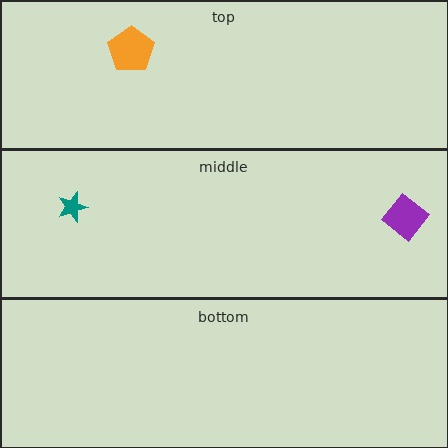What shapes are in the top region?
The orange pentagon.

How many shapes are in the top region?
1.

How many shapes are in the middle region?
2.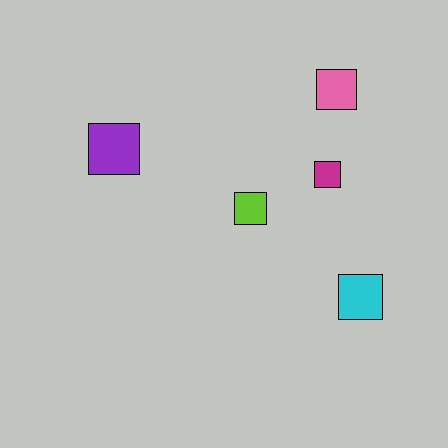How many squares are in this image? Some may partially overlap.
There are 5 squares.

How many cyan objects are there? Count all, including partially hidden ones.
There is 1 cyan object.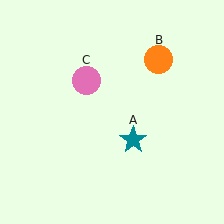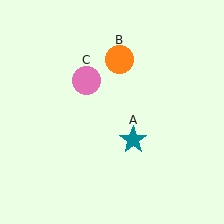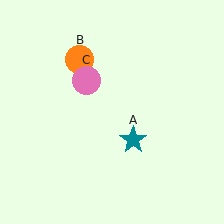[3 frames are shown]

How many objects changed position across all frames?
1 object changed position: orange circle (object B).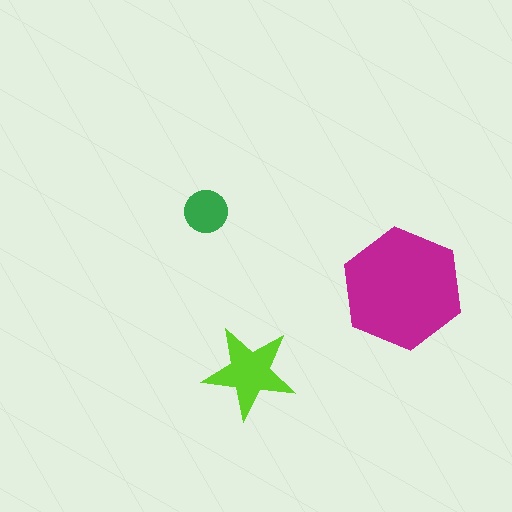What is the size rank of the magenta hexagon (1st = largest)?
1st.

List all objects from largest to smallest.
The magenta hexagon, the lime star, the green circle.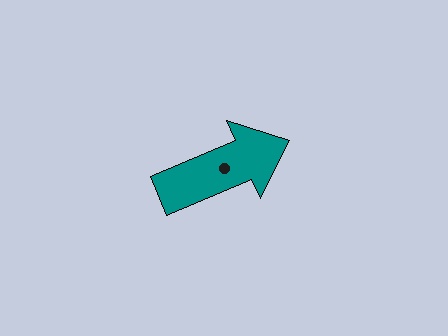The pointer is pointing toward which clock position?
Roughly 2 o'clock.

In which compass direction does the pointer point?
Northeast.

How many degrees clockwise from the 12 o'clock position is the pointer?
Approximately 67 degrees.